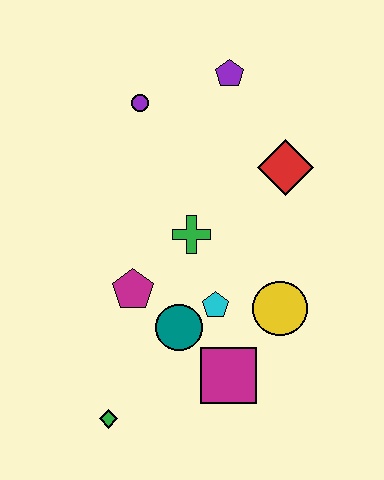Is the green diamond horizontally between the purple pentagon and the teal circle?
No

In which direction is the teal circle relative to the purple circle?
The teal circle is below the purple circle.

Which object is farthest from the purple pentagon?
The green diamond is farthest from the purple pentagon.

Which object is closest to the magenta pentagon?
The teal circle is closest to the magenta pentagon.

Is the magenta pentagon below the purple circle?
Yes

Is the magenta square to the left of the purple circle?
No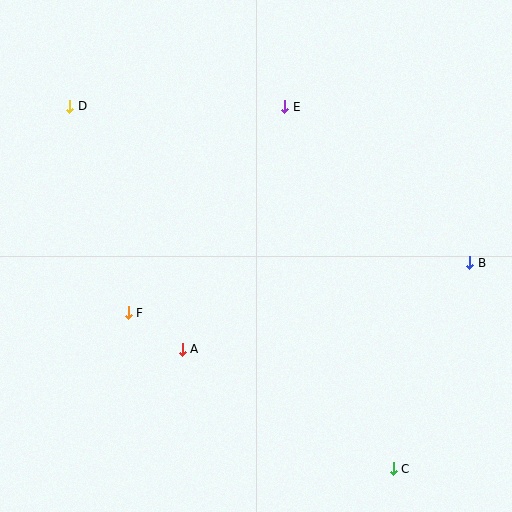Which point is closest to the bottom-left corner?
Point F is closest to the bottom-left corner.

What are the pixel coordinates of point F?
Point F is at (128, 313).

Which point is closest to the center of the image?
Point A at (182, 349) is closest to the center.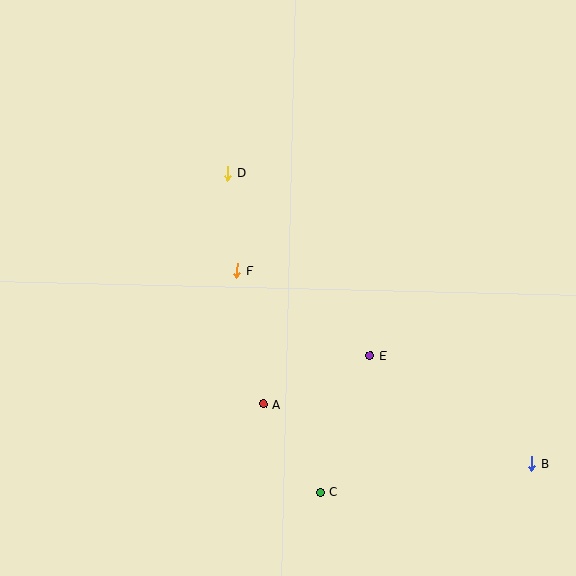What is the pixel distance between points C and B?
The distance between C and B is 213 pixels.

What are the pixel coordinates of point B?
Point B is at (532, 464).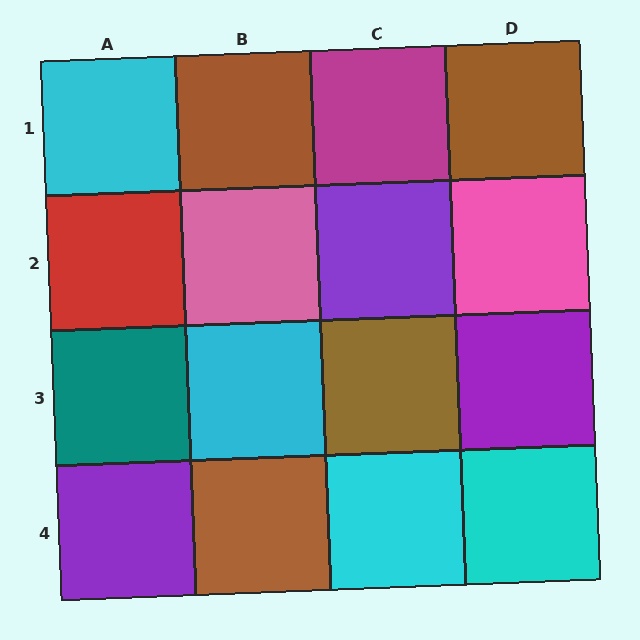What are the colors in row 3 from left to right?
Teal, cyan, brown, purple.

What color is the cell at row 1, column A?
Cyan.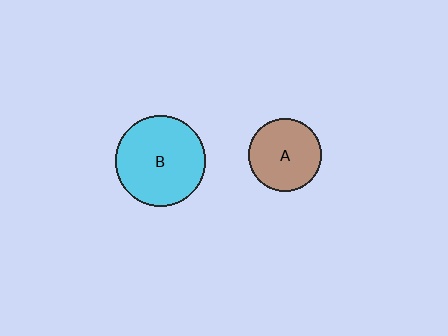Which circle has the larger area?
Circle B (cyan).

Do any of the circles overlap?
No, none of the circles overlap.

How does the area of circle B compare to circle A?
Approximately 1.5 times.